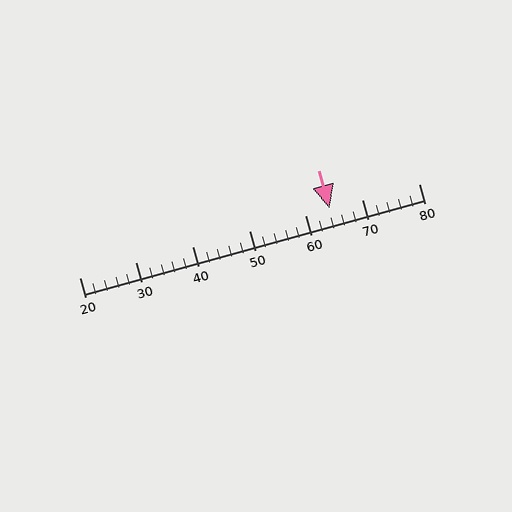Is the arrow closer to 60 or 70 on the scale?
The arrow is closer to 60.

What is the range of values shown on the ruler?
The ruler shows values from 20 to 80.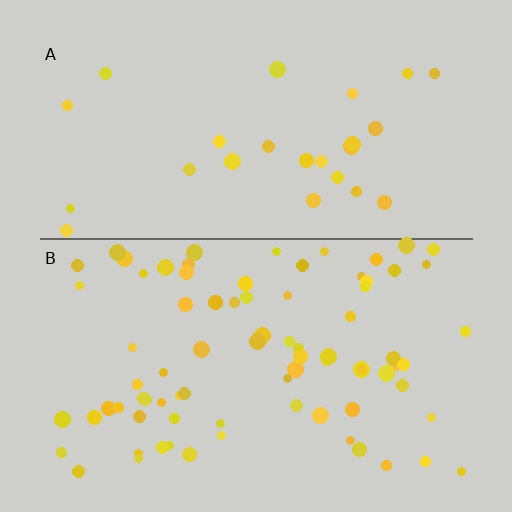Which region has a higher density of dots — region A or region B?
B (the bottom).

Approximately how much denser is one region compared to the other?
Approximately 3.1× — region B over region A.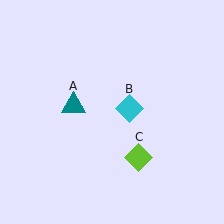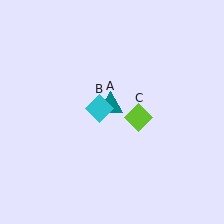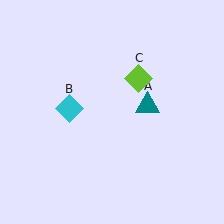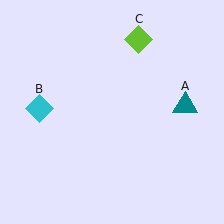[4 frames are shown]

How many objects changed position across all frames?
3 objects changed position: teal triangle (object A), cyan diamond (object B), lime diamond (object C).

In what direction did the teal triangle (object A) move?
The teal triangle (object A) moved right.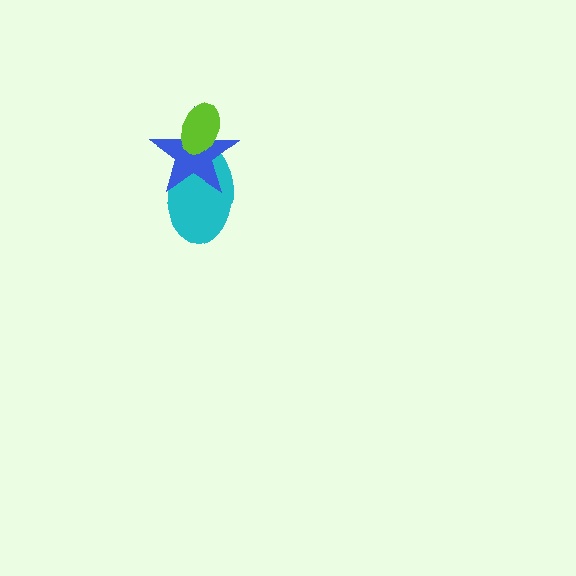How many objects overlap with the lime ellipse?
2 objects overlap with the lime ellipse.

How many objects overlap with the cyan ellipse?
2 objects overlap with the cyan ellipse.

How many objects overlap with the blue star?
2 objects overlap with the blue star.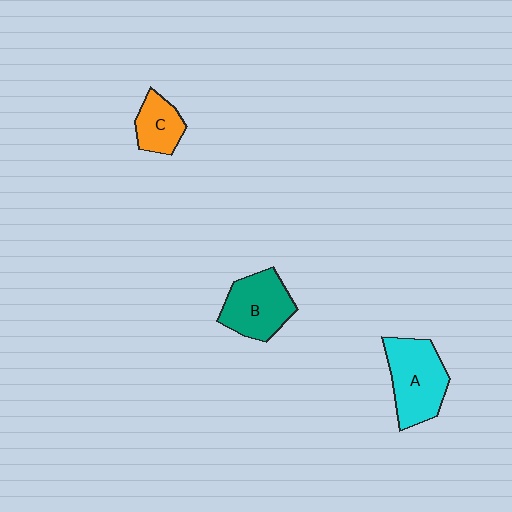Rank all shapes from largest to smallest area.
From largest to smallest: A (cyan), B (teal), C (orange).